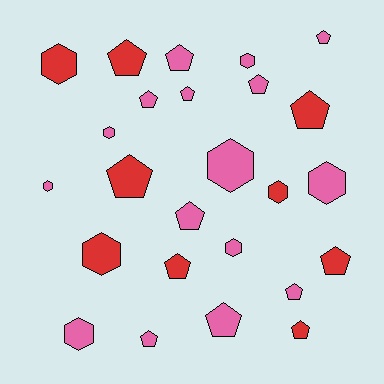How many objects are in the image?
There are 25 objects.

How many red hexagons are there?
There are 3 red hexagons.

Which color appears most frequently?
Pink, with 16 objects.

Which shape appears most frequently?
Pentagon, with 15 objects.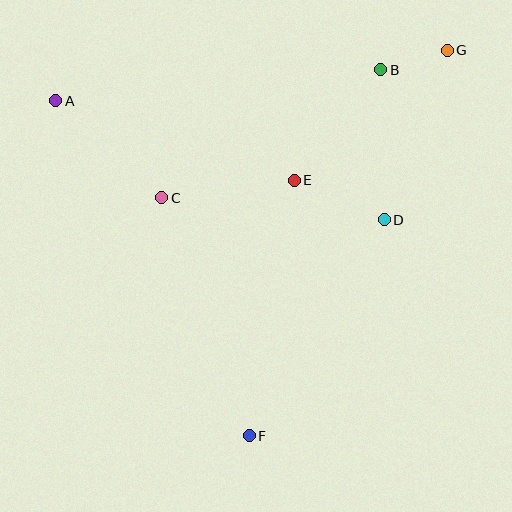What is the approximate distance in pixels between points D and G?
The distance between D and G is approximately 180 pixels.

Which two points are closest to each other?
Points B and G are closest to each other.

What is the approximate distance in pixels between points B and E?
The distance between B and E is approximately 140 pixels.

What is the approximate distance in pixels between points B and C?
The distance between B and C is approximately 254 pixels.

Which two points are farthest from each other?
Points F and G are farthest from each other.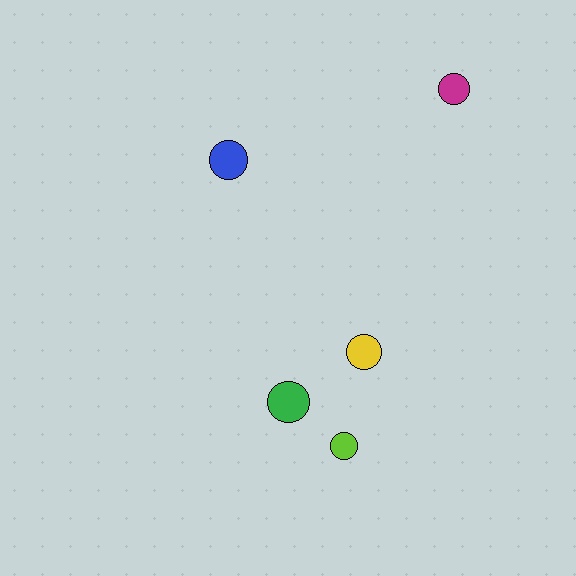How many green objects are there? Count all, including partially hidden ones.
There is 1 green object.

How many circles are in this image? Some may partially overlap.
There are 5 circles.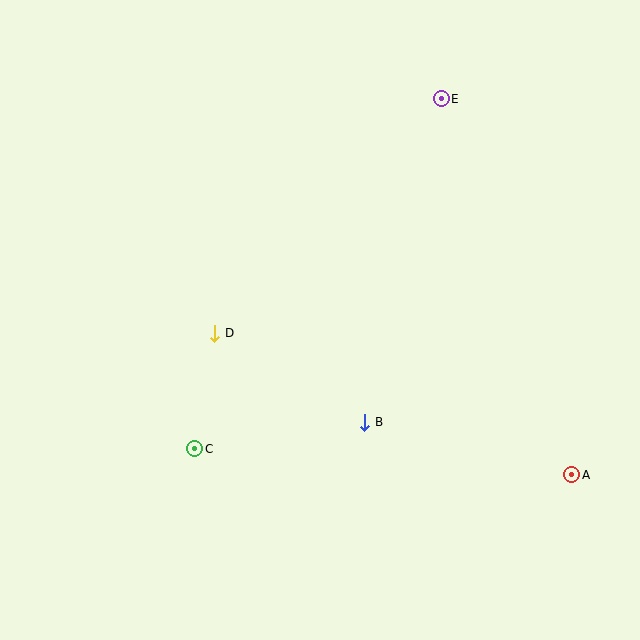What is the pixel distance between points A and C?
The distance between A and C is 378 pixels.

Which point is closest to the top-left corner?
Point D is closest to the top-left corner.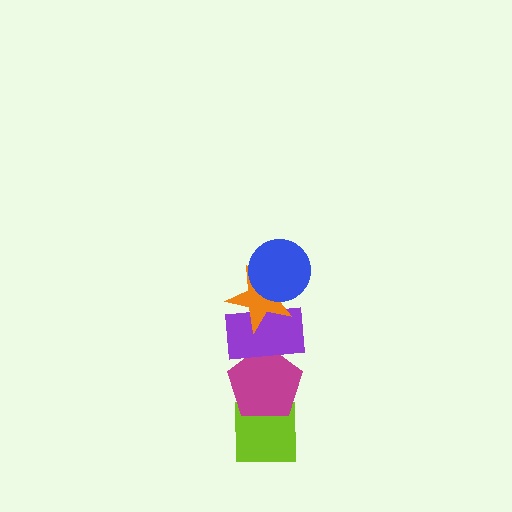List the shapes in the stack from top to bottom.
From top to bottom: the blue circle, the orange star, the purple rectangle, the magenta pentagon, the lime square.